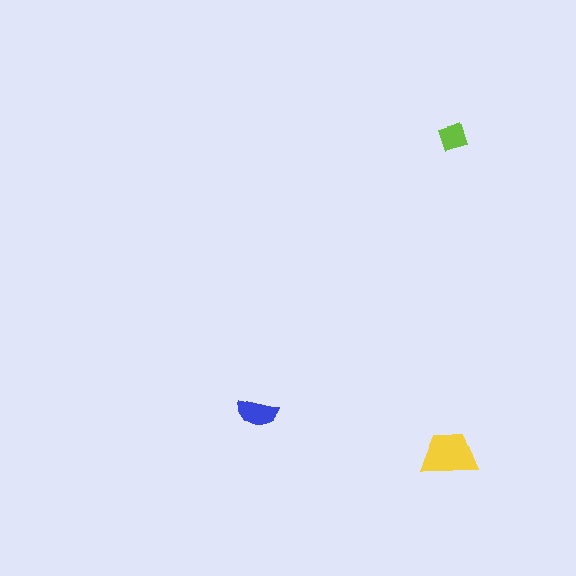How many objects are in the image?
There are 3 objects in the image.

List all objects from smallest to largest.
The lime diamond, the blue semicircle, the yellow trapezoid.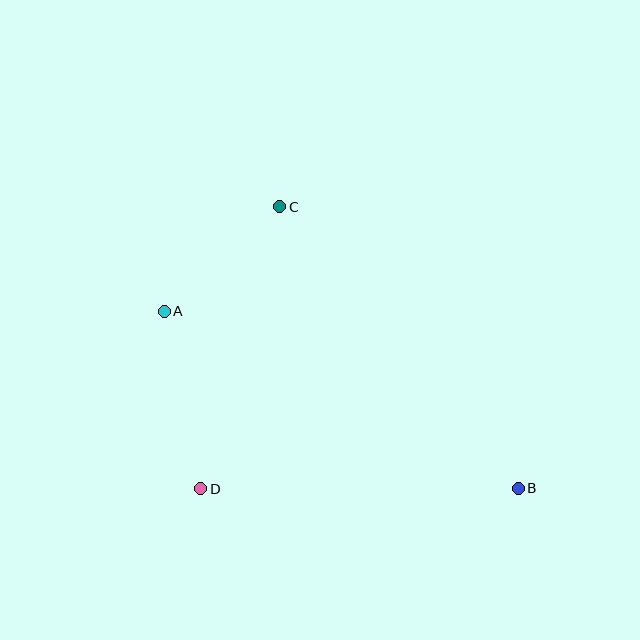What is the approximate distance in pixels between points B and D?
The distance between B and D is approximately 318 pixels.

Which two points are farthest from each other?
Points A and B are farthest from each other.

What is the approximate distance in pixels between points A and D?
The distance between A and D is approximately 182 pixels.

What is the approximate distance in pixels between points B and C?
The distance between B and C is approximately 369 pixels.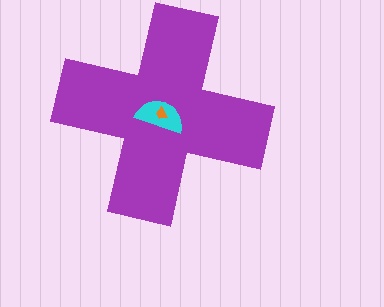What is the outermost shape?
The purple cross.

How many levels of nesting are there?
3.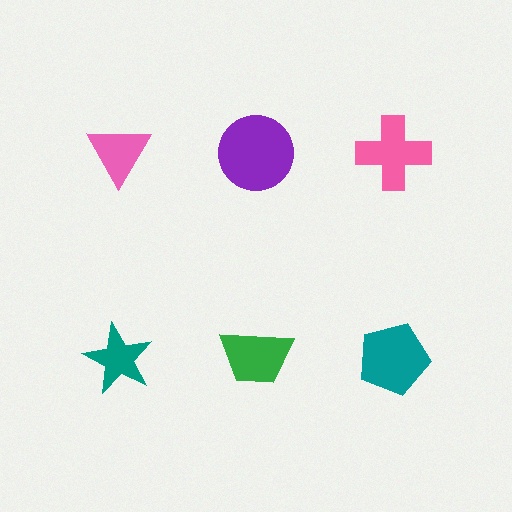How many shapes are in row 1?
3 shapes.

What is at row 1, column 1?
A pink triangle.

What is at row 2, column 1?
A teal star.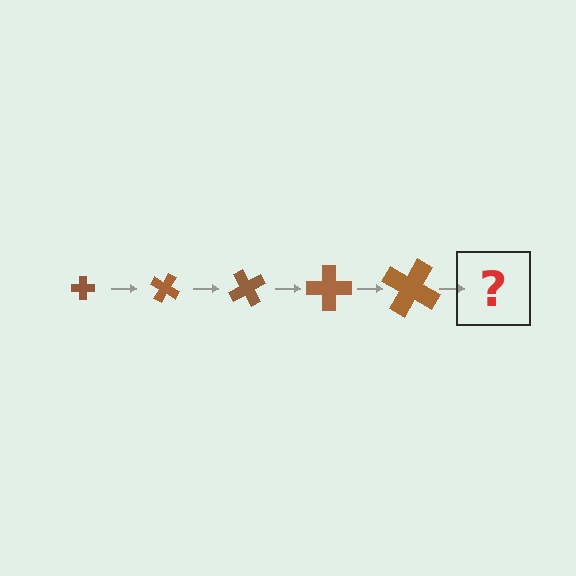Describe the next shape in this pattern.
It should be a cross, larger than the previous one and rotated 150 degrees from the start.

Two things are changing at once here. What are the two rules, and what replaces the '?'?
The two rules are that the cross grows larger each step and it rotates 30 degrees each step. The '?' should be a cross, larger than the previous one and rotated 150 degrees from the start.